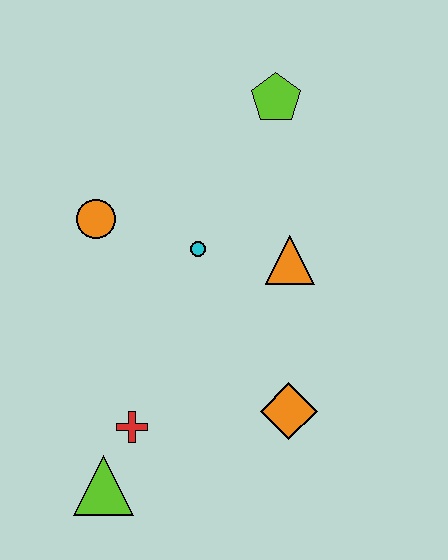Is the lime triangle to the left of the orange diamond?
Yes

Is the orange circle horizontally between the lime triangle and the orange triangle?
No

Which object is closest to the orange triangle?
The cyan circle is closest to the orange triangle.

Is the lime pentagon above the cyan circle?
Yes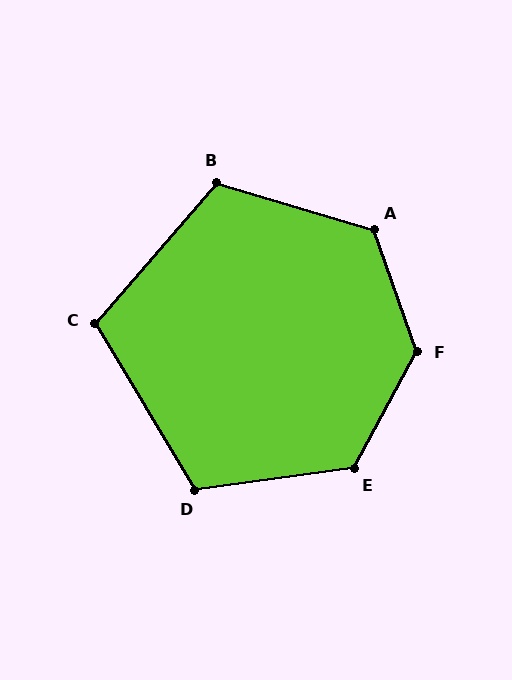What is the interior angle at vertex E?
Approximately 126 degrees (obtuse).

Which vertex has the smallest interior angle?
C, at approximately 108 degrees.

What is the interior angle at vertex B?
Approximately 115 degrees (obtuse).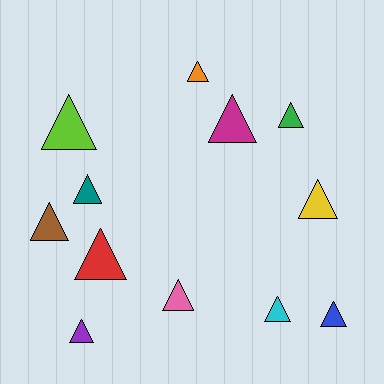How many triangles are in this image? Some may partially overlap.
There are 12 triangles.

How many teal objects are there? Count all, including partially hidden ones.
There is 1 teal object.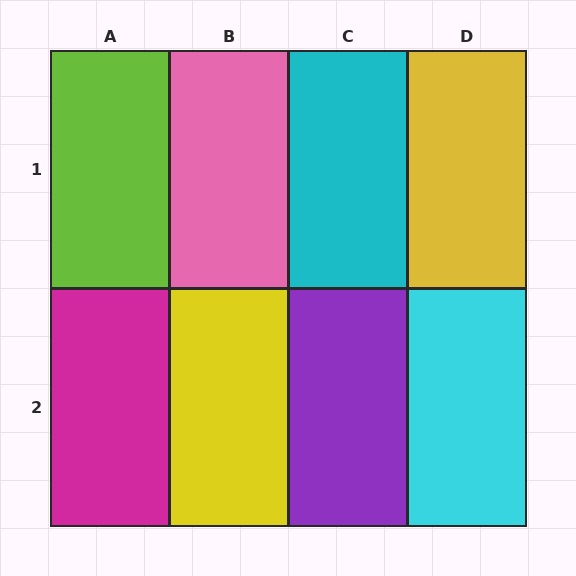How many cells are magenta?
1 cell is magenta.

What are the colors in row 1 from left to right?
Lime, pink, cyan, yellow.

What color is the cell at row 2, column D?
Cyan.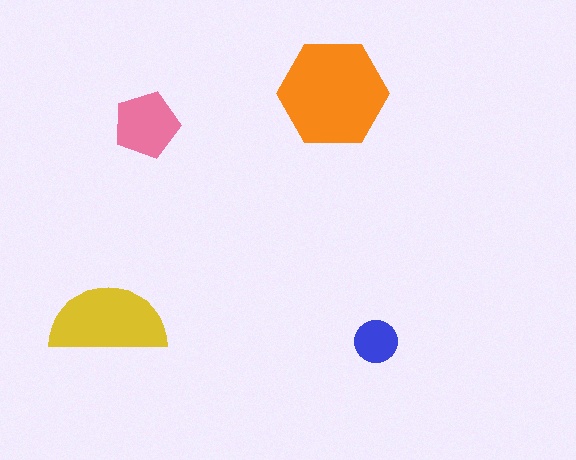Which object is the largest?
The orange hexagon.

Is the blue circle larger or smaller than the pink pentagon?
Smaller.